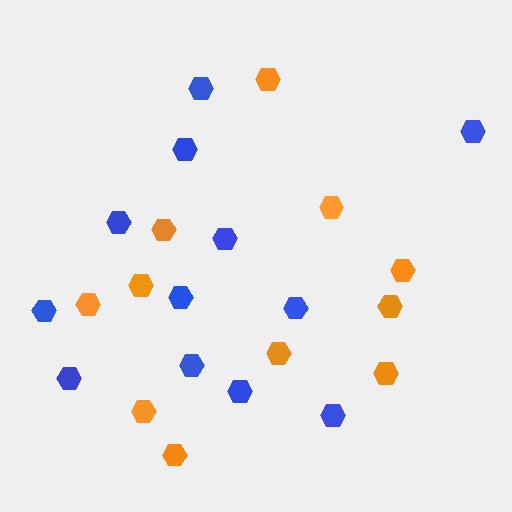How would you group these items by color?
There are 2 groups: one group of orange hexagons (11) and one group of blue hexagons (12).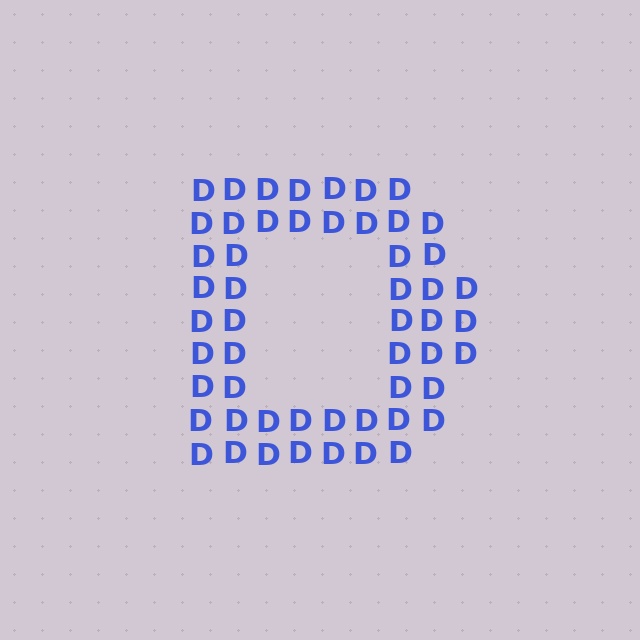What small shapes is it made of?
It is made of small letter D's.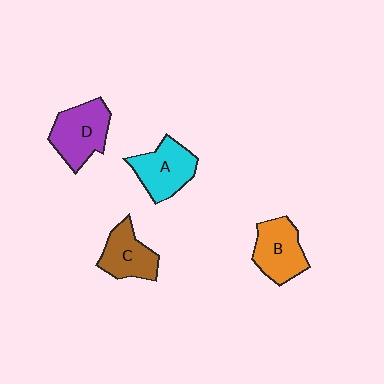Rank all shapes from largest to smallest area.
From largest to smallest: D (purple), A (cyan), B (orange), C (brown).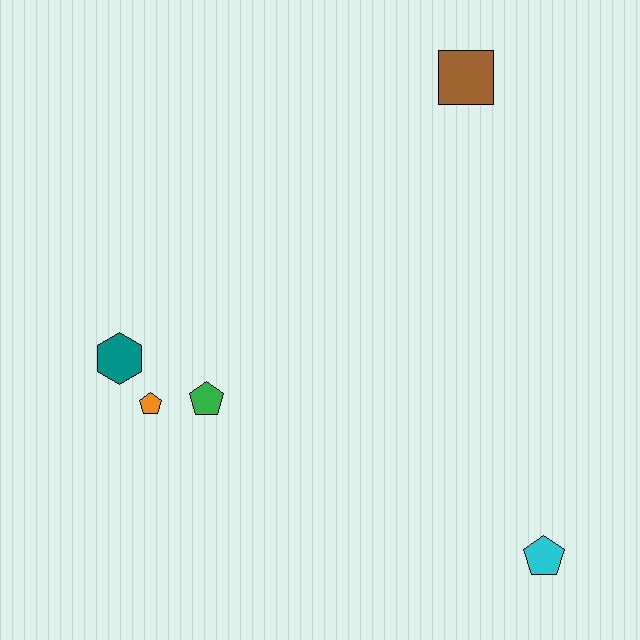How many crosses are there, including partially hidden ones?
There are no crosses.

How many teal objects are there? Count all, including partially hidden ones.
There is 1 teal object.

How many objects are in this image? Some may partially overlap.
There are 5 objects.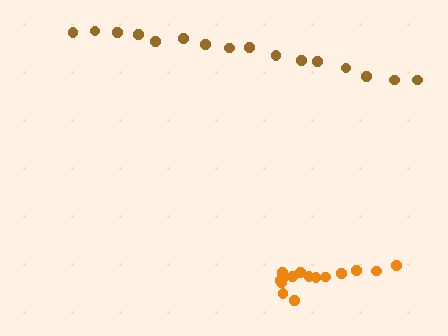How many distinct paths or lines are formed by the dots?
There are 2 distinct paths.